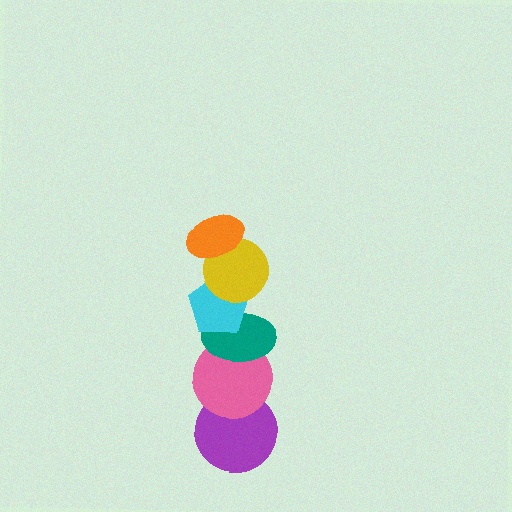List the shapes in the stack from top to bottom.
From top to bottom: the orange ellipse, the yellow circle, the cyan pentagon, the teal ellipse, the pink circle, the purple circle.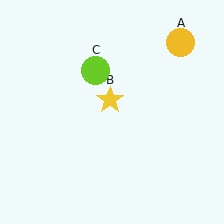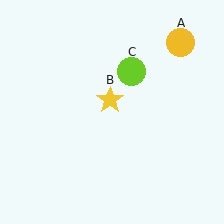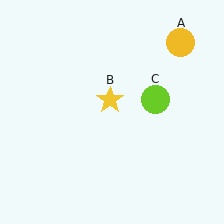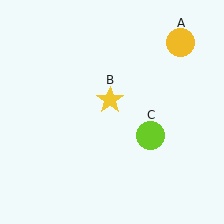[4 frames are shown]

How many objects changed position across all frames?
1 object changed position: lime circle (object C).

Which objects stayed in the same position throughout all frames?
Yellow circle (object A) and yellow star (object B) remained stationary.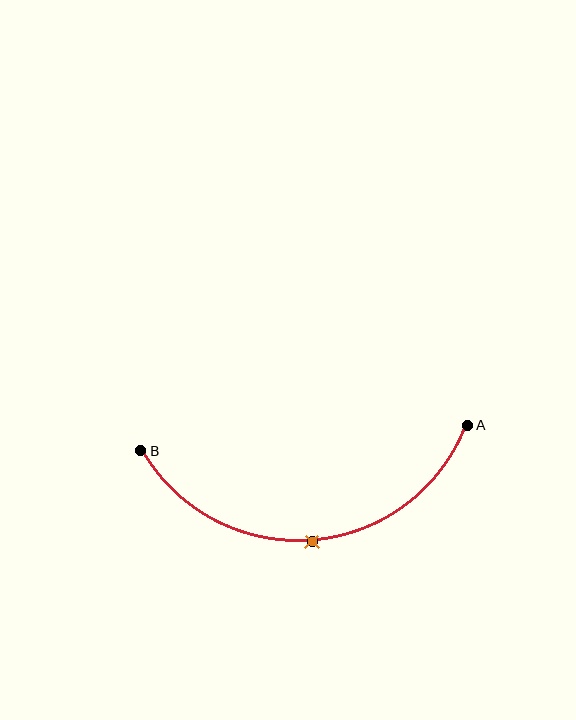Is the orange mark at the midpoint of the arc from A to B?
Yes. The orange mark lies on the arc at equal arc-length from both A and B — it is the arc midpoint.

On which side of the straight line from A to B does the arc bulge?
The arc bulges below the straight line connecting A and B.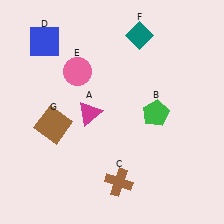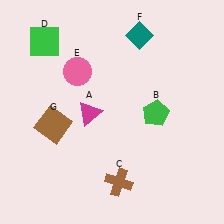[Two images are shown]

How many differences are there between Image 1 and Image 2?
There is 1 difference between the two images.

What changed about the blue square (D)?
In Image 1, D is blue. In Image 2, it changed to green.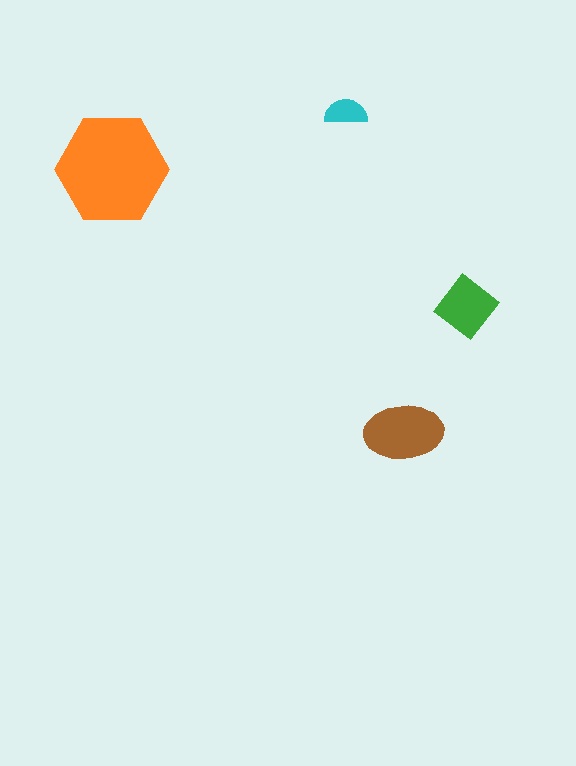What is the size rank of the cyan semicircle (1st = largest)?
4th.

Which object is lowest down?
The brown ellipse is bottommost.